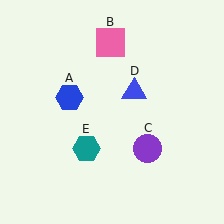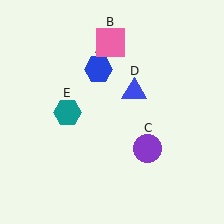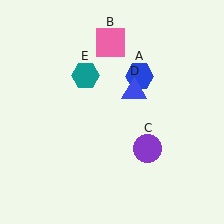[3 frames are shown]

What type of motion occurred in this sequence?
The blue hexagon (object A), teal hexagon (object E) rotated clockwise around the center of the scene.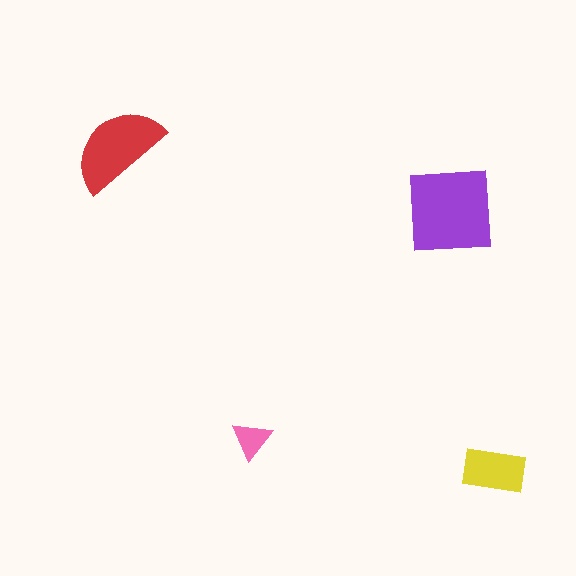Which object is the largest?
The purple square.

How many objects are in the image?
There are 4 objects in the image.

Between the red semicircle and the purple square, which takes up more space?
The purple square.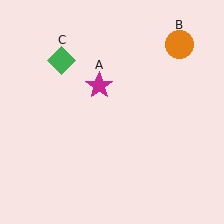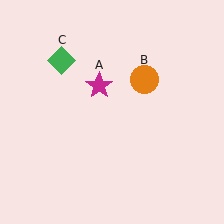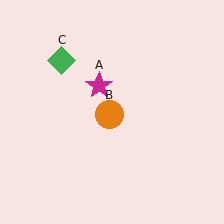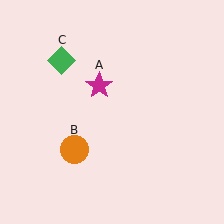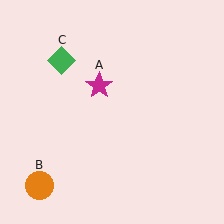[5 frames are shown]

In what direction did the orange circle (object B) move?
The orange circle (object B) moved down and to the left.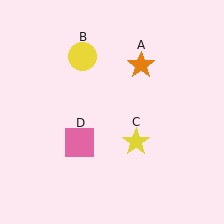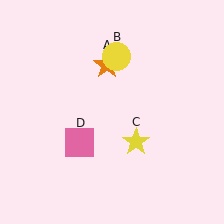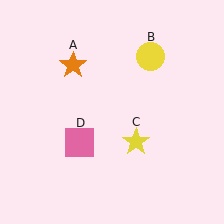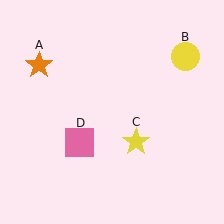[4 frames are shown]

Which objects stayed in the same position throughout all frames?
Yellow star (object C) and pink square (object D) remained stationary.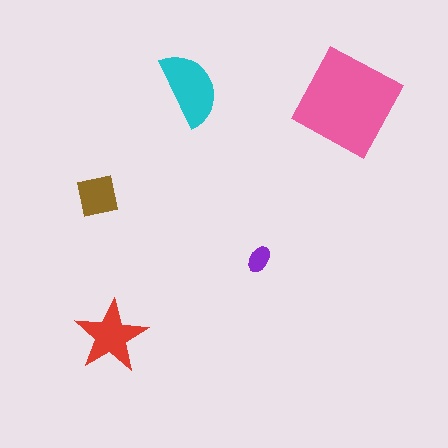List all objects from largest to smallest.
The pink square, the cyan semicircle, the red star, the brown square, the purple ellipse.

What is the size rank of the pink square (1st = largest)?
1st.